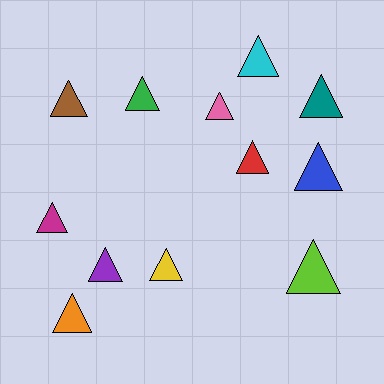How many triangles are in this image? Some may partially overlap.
There are 12 triangles.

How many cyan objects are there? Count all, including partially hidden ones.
There is 1 cyan object.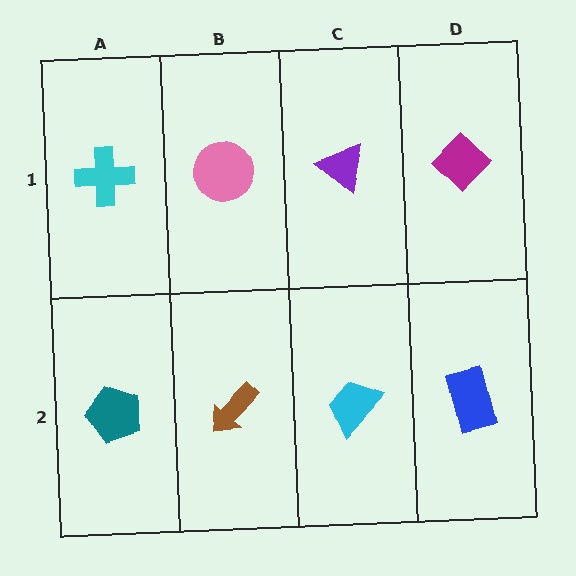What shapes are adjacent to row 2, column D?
A magenta diamond (row 1, column D), a cyan trapezoid (row 2, column C).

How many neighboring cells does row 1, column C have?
3.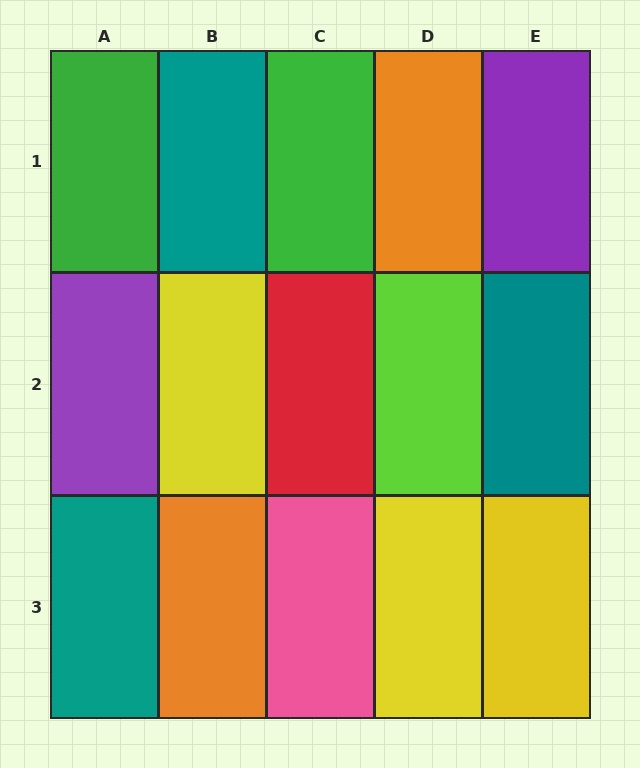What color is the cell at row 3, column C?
Pink.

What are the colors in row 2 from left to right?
Purple, yellow, red, lime, teal.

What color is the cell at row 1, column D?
Orange.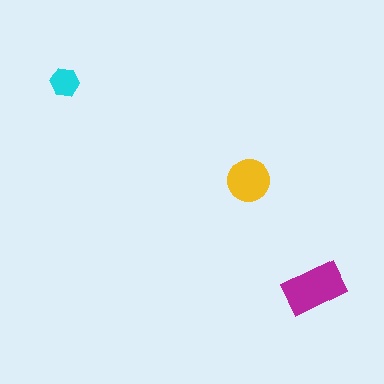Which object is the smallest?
The cyan hexagon.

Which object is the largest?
The magenta rectangle.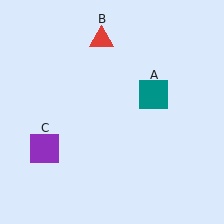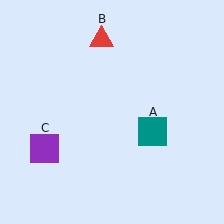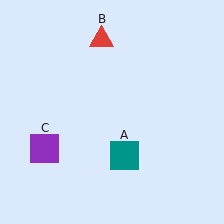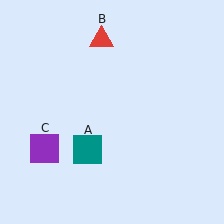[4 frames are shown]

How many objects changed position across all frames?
1 object changed position: teal square (object A).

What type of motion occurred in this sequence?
The teal square (object A) rotated clockwise around the center of the scene.